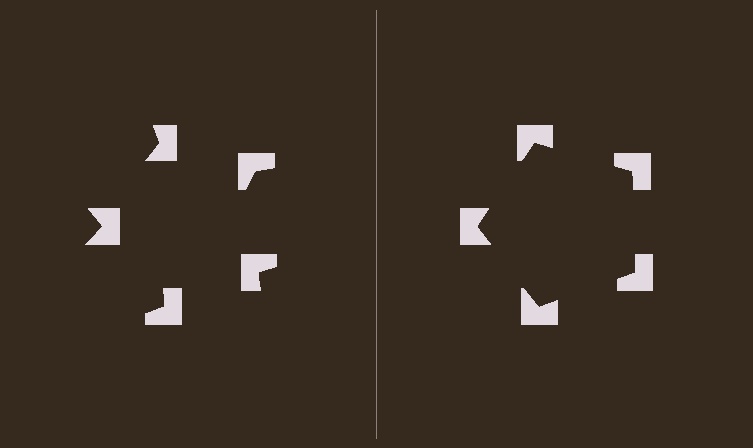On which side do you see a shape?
An illusory pentagon appears on the right side. On the left side the wedge cuts are rotated, so no coherent shape forms.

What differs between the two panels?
The notched squares are positioned identically on both sides; only the wedge orientations differ. On the right they align to a pentagon; on the left they are misaligned.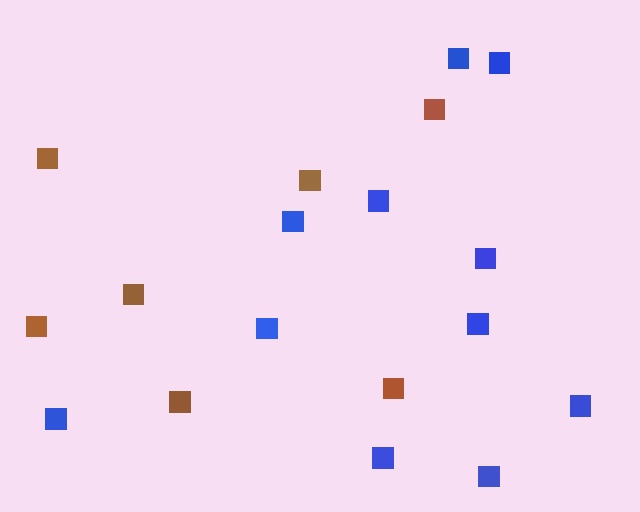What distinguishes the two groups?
There are 2 groups: one group of brown squares (7) and one group of blue squares (11).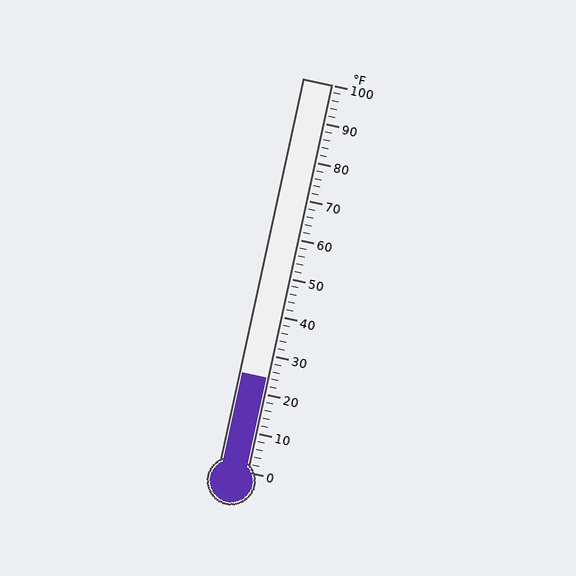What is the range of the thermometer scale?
The thermometer scale ranges from 0°F to 100°F.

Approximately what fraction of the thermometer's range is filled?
The thermometer is filled to approximately 25% of its range.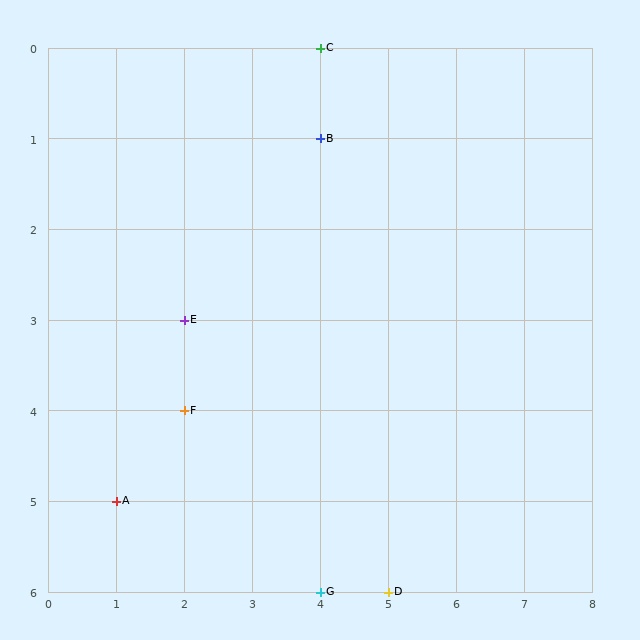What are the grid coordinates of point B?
Point B is at grid coordinates (4, 1).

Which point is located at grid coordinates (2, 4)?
Point F is at (2, 4).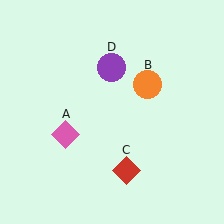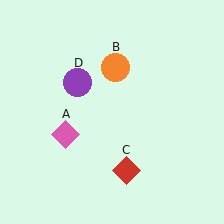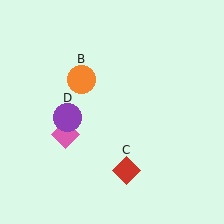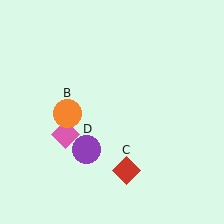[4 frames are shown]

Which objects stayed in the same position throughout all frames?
Pink diamond (object A) and red diamond (object C) remained stationary.